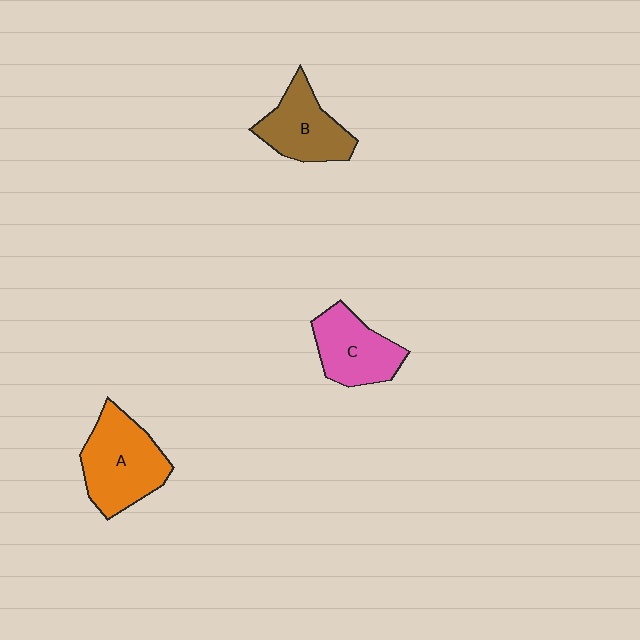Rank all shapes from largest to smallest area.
From largest to smallest: A (orange), B (brown), C (pink).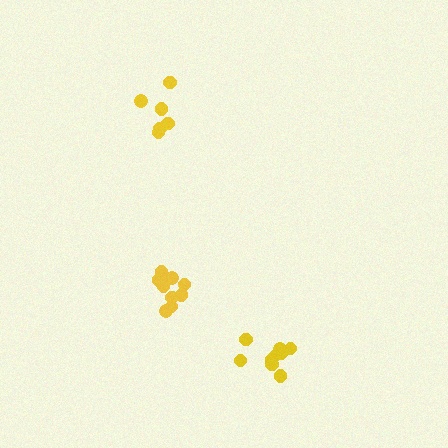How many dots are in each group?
Group 1: 10 dots, Group 2: 7 dots, Group 3: 10 dots (27 total).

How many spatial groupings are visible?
There are 3 spatial groupings.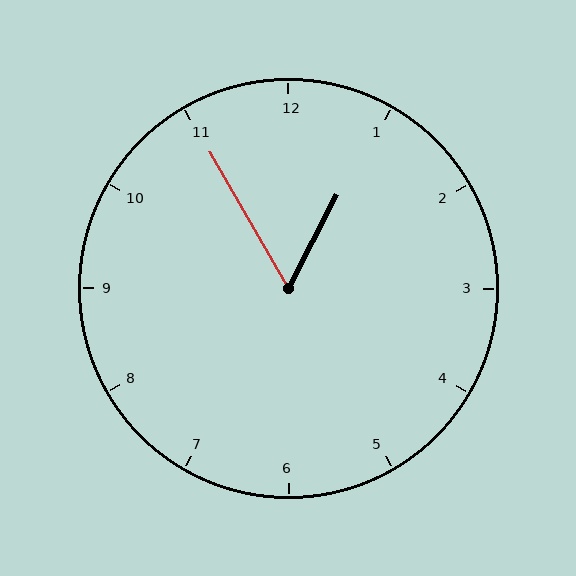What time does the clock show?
12:55.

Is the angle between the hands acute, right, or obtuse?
It is acute.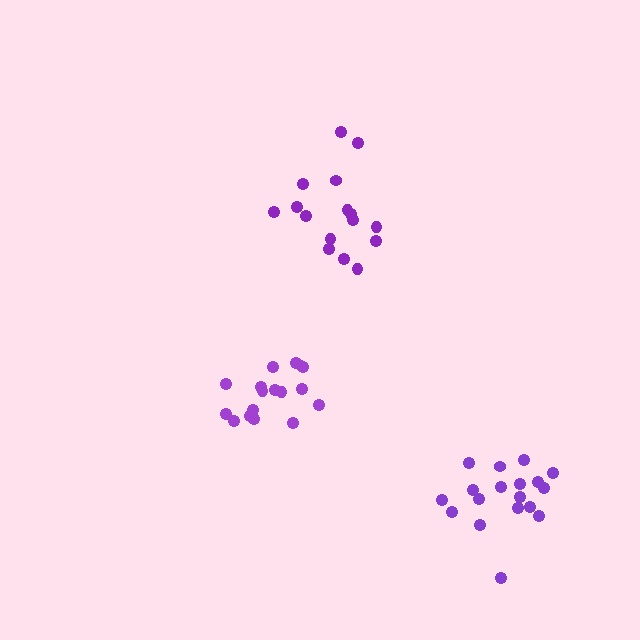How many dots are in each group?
Group 1: 17 dots, Group 2: 16 dots, Group 3: 18 dots (51 total).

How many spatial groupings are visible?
There are 3 spatial groupings.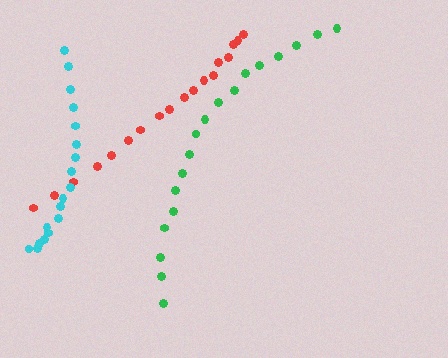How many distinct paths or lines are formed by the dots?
There are 3 distinct paths.